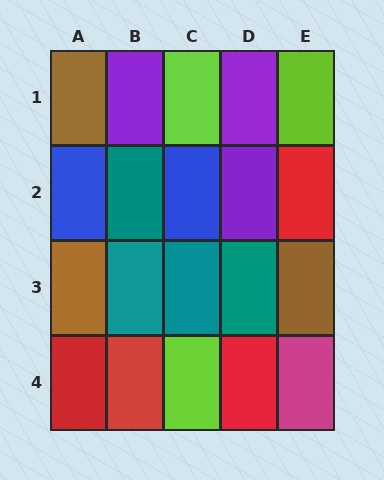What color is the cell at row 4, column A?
Red.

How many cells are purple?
3 cells are purple.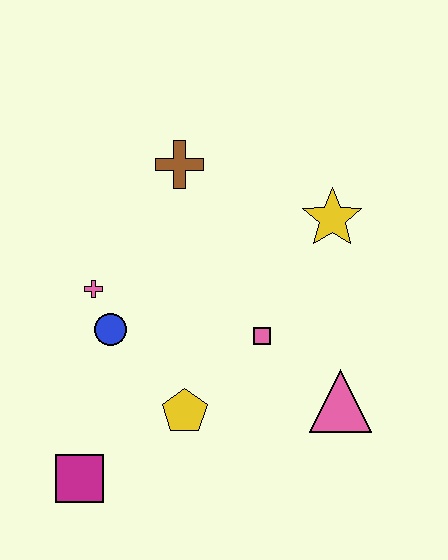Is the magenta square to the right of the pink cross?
No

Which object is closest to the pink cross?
The blue circle is closest to the pink cross.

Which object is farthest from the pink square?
The magenta square is farthest from the pink square.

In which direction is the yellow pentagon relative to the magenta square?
The yellow pentagon is to the right of the magenta square.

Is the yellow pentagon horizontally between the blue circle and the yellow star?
Yes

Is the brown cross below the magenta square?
No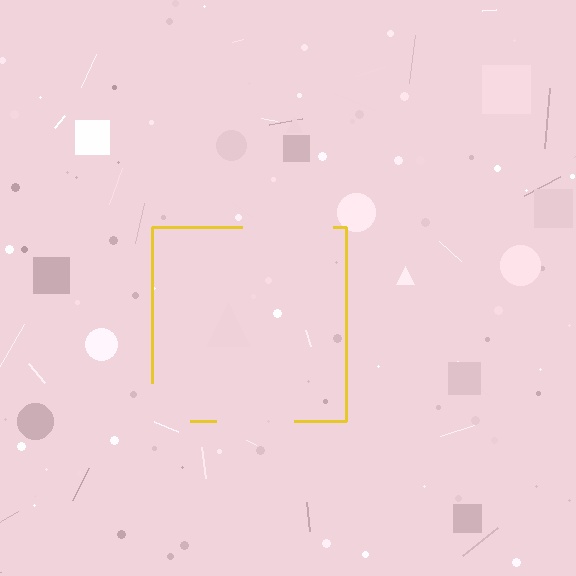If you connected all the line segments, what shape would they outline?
They would outline a square.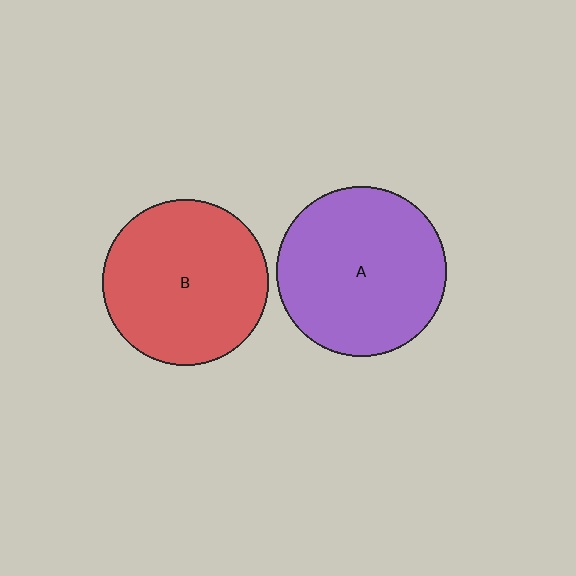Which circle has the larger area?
Circle A (purple).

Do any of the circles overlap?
No, none of the circles overlap.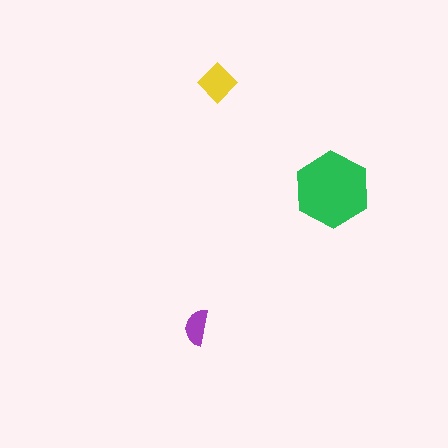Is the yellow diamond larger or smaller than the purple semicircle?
Larger.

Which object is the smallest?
The purple semicircle.